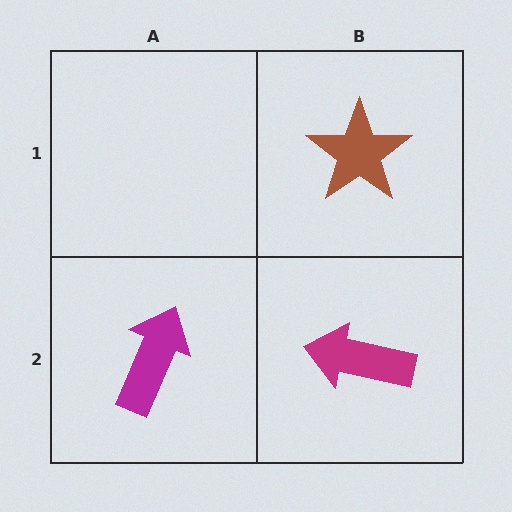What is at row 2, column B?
A magenta arrow.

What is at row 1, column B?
A brown star.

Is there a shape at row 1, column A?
No, that cell is empty.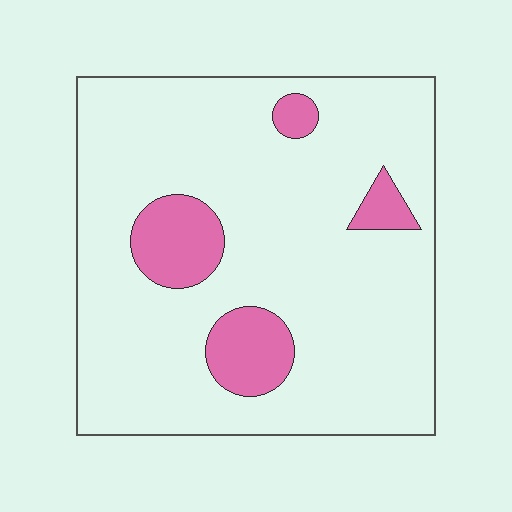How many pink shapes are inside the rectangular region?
4.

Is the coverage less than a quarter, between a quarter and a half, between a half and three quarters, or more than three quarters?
Less than a quarter.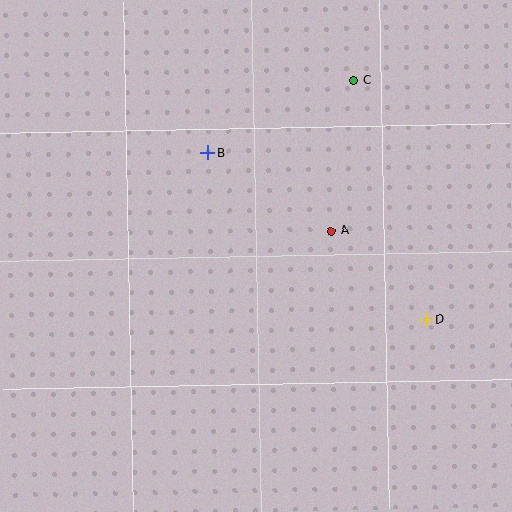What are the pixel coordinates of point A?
Point A is at (331, 231).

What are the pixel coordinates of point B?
Point B is at (208, 153).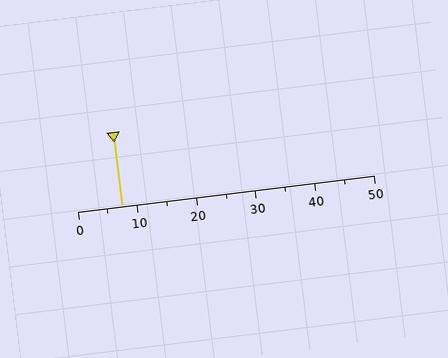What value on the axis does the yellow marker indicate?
The marker indicates approximately 7.5.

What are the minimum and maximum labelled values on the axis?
The axis runs from 0 to 50.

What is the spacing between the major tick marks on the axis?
The major ticks are spaced 10 apart.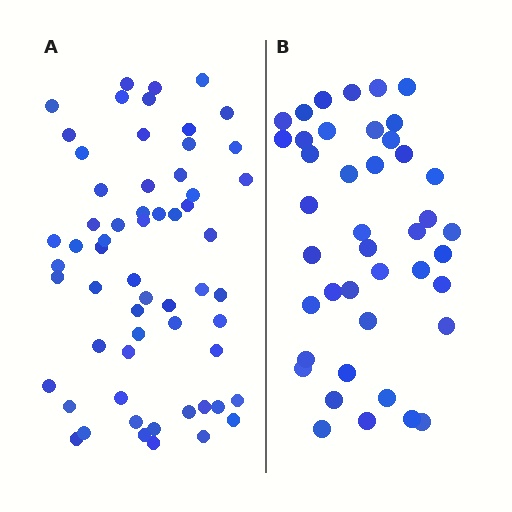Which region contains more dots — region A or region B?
Region A (the left region) has more dots.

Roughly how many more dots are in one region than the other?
Region A has approximately 20 more dots than region B.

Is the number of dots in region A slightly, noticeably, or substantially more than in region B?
Region A has noticeably more, but not dramatically so. The ratio is roughly 1.4 to 1.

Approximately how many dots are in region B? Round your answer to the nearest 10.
About 40 dots. (The exact count is 42, which rounds to 40.)